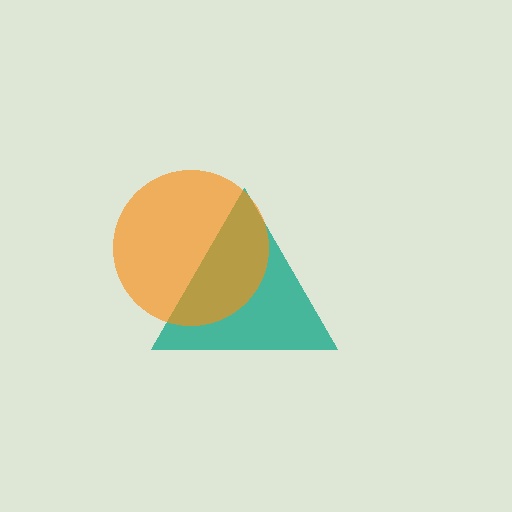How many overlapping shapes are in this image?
There are 2 overlapping shapes in the image.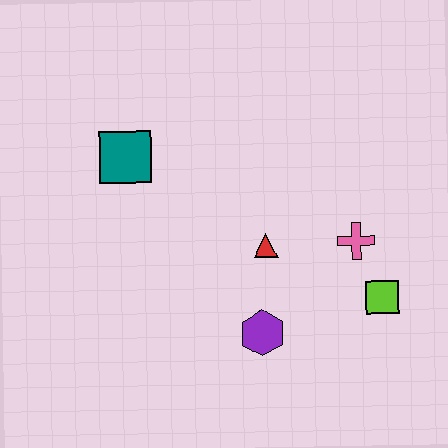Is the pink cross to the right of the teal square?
Yes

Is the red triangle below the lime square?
No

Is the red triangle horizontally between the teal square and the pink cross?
Yes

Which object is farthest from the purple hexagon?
The teal square is farthest from the purple hexagon.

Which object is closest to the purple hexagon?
The red triangle is closest to the purple hexagon.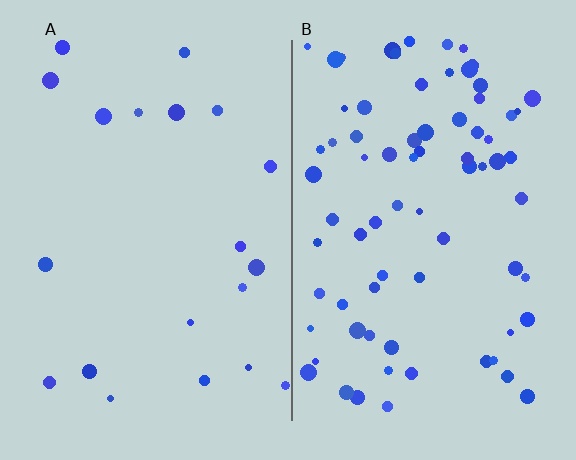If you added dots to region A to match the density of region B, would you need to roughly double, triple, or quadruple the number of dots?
Approximately quadruple.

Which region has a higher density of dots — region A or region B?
B (the right).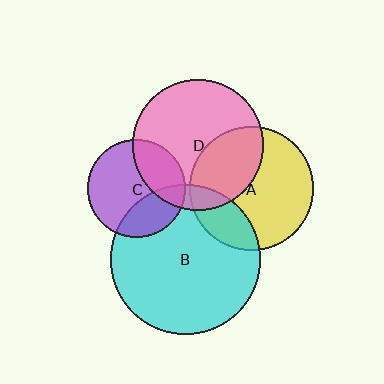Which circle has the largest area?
Circle B (cyan).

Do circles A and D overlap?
Yes.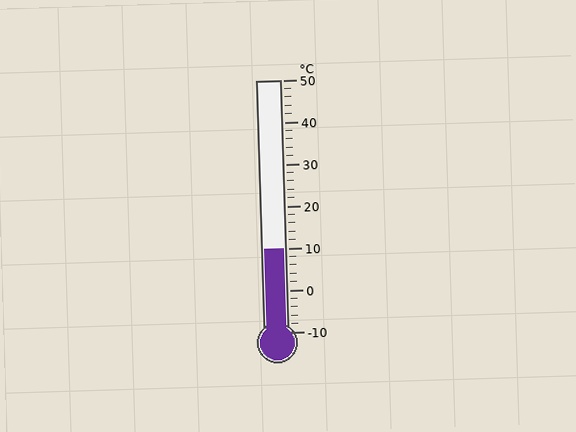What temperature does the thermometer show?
The thermometer shows approximately 10°C.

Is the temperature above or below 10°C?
The temperature is at 10°C.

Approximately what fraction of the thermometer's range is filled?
The thermometer is filled to approximately 35% of its range.